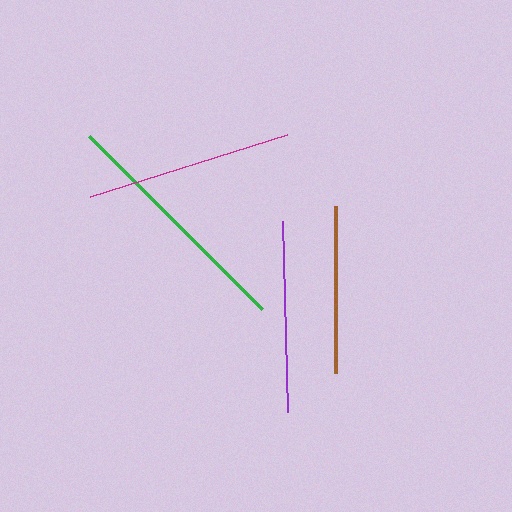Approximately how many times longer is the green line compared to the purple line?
The green line is approximately 1.3 times the length of the purple line.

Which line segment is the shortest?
The brown line is the shortest at approximately 167 pixels.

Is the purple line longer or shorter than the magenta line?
The magenta line is longer than the purple line.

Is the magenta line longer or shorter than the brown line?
The magenta line is longer than the brown line.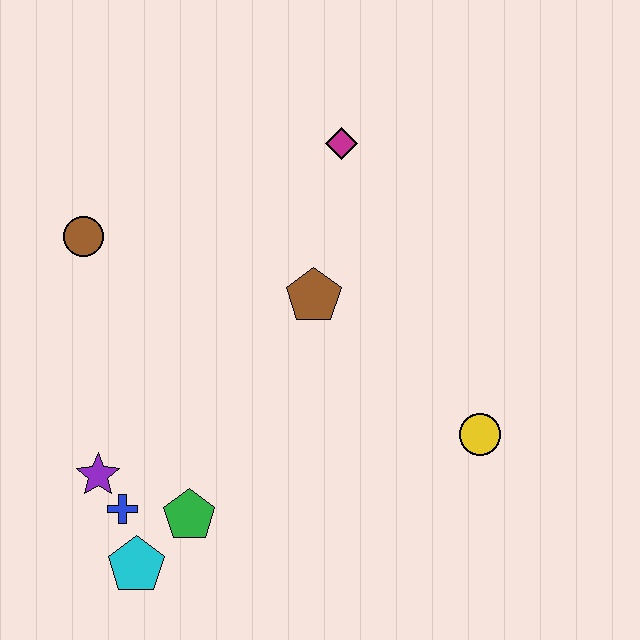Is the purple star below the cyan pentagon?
No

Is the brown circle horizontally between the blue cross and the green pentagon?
No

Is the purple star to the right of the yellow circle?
No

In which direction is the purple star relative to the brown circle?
The purple star is below the brown circle.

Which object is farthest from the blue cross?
The magenta diamond is farthest from the blue cross.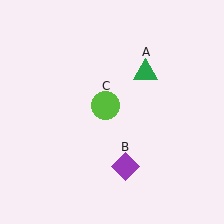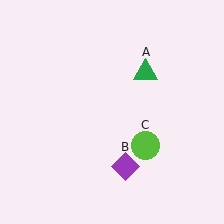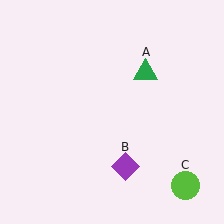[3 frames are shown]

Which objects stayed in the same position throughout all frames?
Green triangle (object A) and purple diamond (object B) remained stationary.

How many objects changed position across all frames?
1 object changed position: lime circle (object C).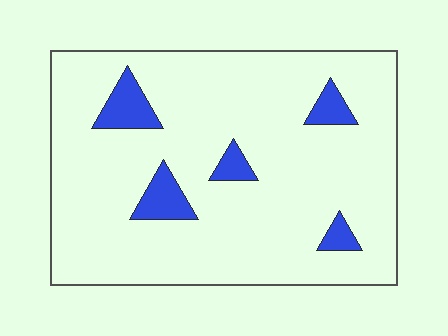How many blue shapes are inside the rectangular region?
5.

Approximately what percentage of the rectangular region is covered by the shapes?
Approximately 10%.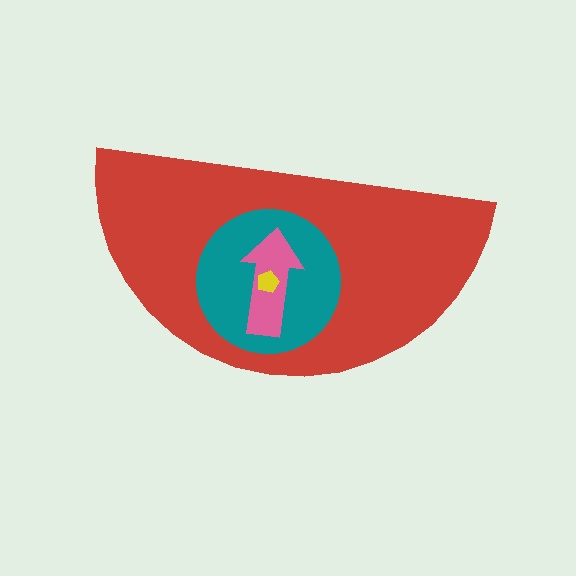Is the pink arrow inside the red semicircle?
Yes.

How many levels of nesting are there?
4.